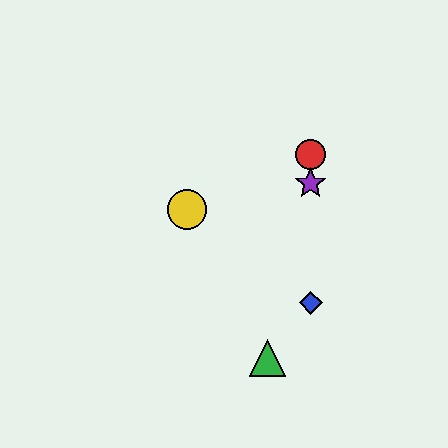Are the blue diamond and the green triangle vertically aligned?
No, the blue diamond is at x≈311 and the green triangle is at x≈267.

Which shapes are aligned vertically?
The red circle, the blue diamond, the purple star are aligned vertically.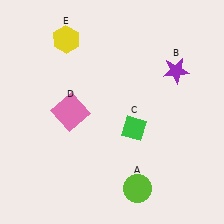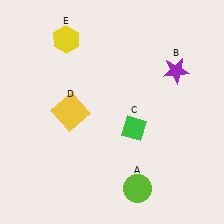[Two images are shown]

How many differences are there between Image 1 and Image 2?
There is 1 difference between the two images.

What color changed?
The square (D) changed from pink in Image 1 to yellow in Image 2.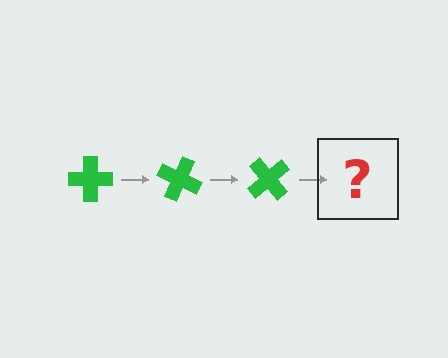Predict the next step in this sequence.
The next step is a green cross rotated 75 degrees.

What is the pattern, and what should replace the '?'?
The pattern is that the cross rotates 25 degrees each step. The '?' should be a green cross rotated 75 degrees.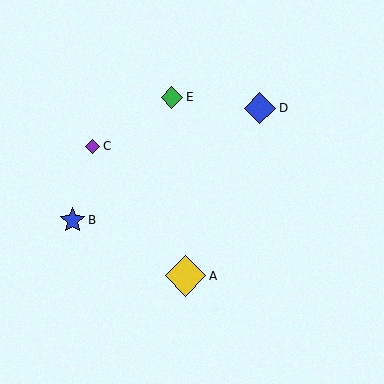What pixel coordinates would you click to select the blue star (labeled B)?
Click at (72, 220) to select the blue star B.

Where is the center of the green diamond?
The center of the green diamond is at (172, 97).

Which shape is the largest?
The yellow diamond (labeled A) is the largest.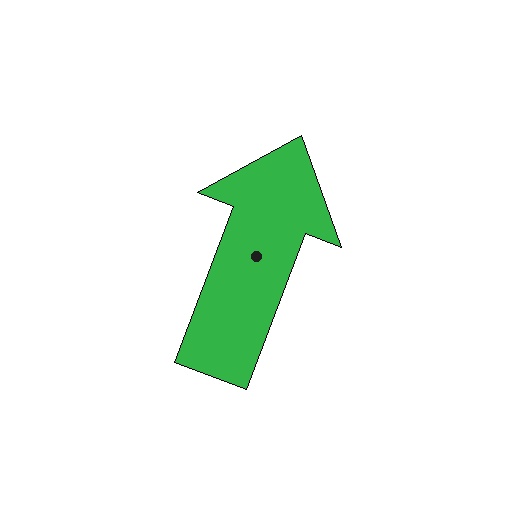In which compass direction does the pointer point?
North.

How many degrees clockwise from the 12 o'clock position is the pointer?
Approximately 21 degrees.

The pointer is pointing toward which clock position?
Roughly 1 o'clock.